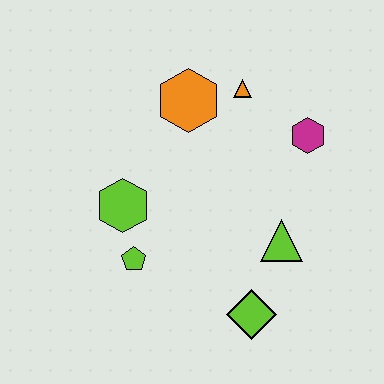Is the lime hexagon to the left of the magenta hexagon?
Yes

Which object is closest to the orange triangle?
The orange hexagon is closest to the orange triangle.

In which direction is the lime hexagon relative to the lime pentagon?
The lime hexagon is above the lime pentagon.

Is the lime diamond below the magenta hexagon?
Yes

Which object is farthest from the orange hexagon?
The lime diamond is farthest from the orange hexagon.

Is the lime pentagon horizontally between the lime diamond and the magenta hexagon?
No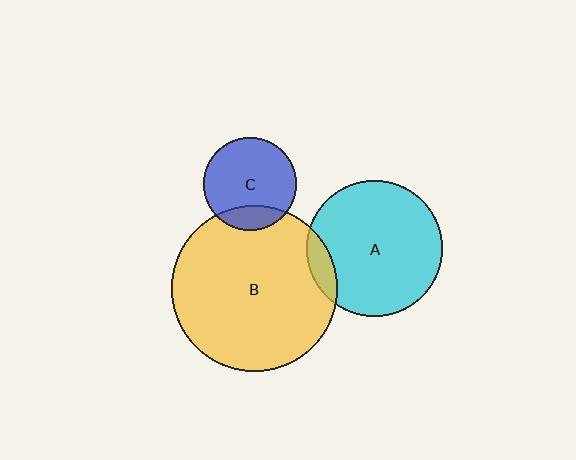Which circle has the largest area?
Circle B (yellow).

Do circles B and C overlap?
Yes.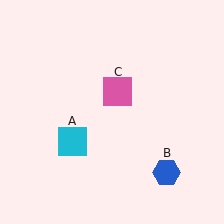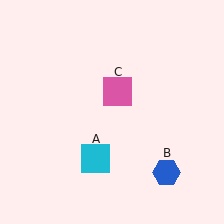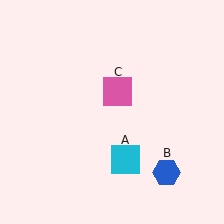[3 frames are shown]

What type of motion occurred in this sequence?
The cyan square (object A) rotated counterclockwise around the center of the scene.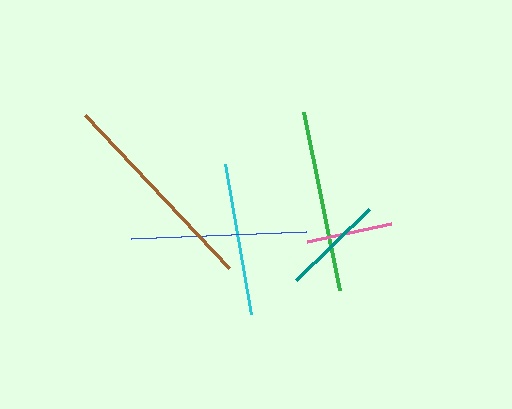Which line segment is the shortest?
The pink line is the shortest at approximately 85 pixels.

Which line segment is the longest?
The brown line is the longest at approximately 210 pixels.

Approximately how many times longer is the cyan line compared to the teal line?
The cyan line is approximately 1.5 times the length of the teal line.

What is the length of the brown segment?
The brown segment is approximately 210 pixels long.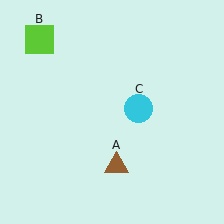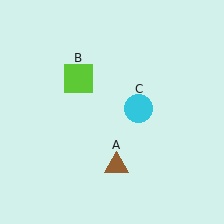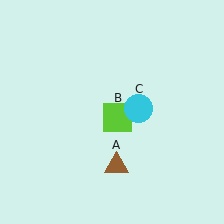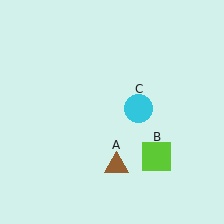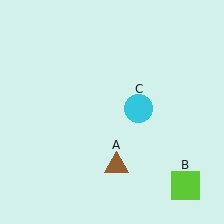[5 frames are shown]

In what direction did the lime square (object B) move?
The lime square (object B) moved down and to the right.